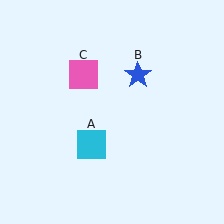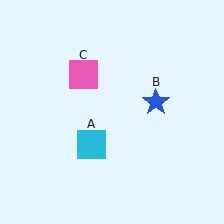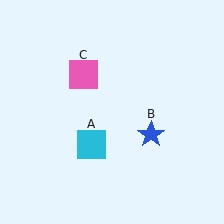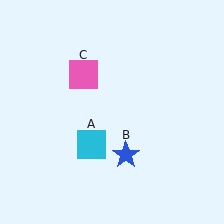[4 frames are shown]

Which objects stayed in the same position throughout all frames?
Cyan square (object A) and pink square (object C) remained stationary.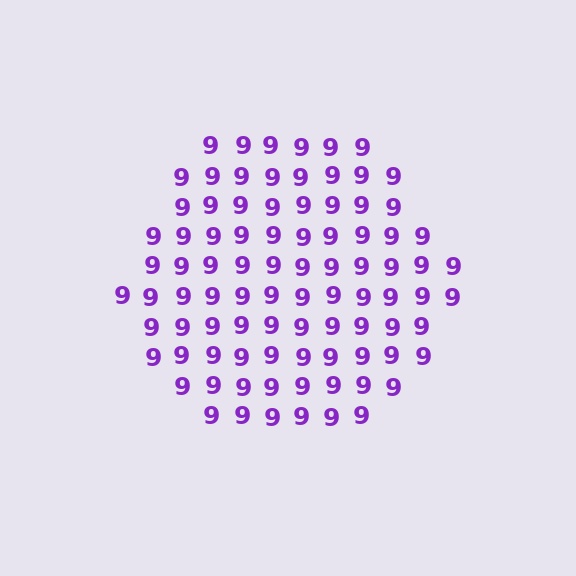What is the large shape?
The large shape is a hexagon.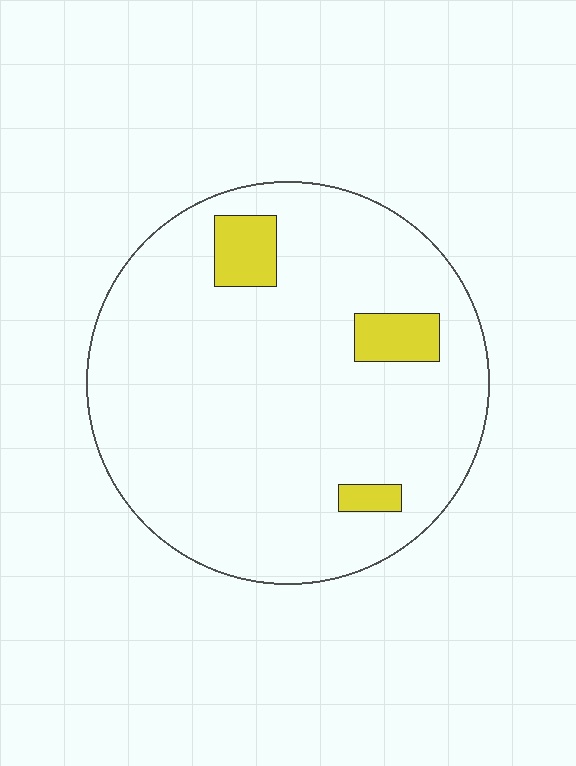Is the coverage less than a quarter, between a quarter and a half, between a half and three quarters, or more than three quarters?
Less than a quarter.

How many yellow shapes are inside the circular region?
3.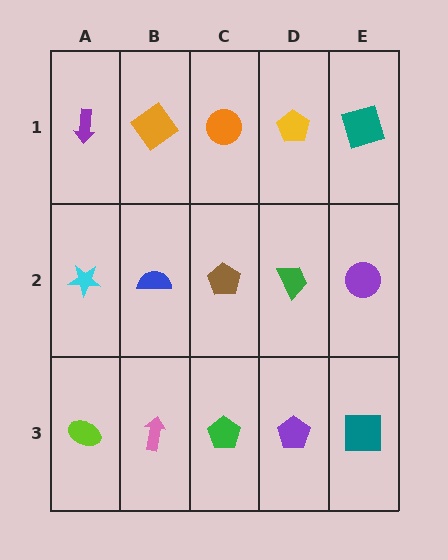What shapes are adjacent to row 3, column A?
A cyan star (row 2, column A), a pink arrow (row 3, column B).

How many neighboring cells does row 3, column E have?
2.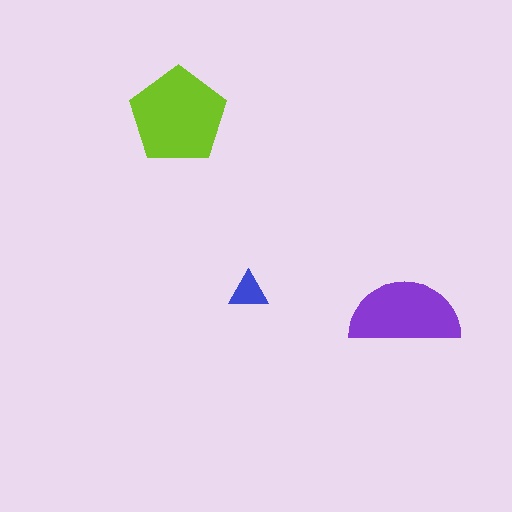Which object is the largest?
The lime pentagon.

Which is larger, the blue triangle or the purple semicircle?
The purple semicircle.